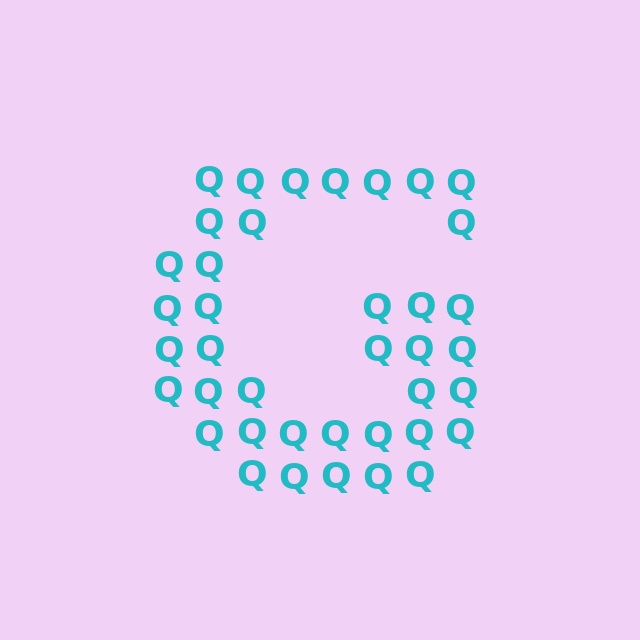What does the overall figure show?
The overall figure shows the letter G.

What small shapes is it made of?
It is made of small letter Q's.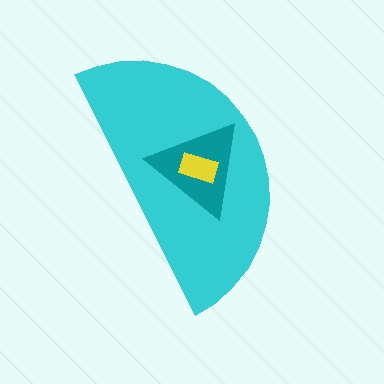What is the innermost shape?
The yellow rectangle.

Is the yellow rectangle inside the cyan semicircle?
Yes.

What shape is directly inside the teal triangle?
The yellow rectangle.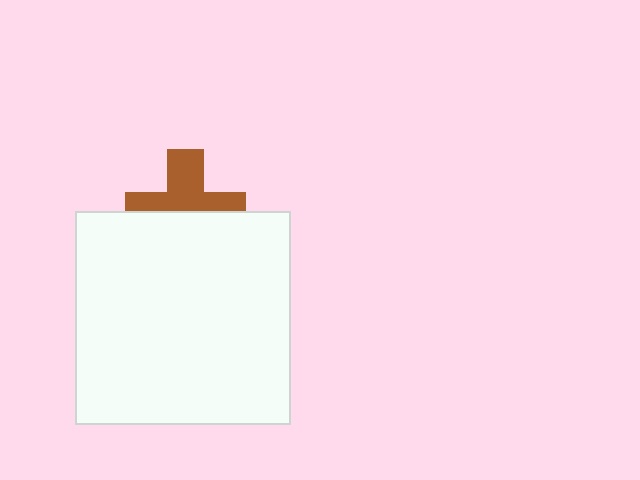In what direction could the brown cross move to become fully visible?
The brown cross could move up. That would shift it out from behind the white rectangle entirely.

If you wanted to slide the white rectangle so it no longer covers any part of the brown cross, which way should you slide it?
Slide it down — that is the most direct way to separate the two shapes.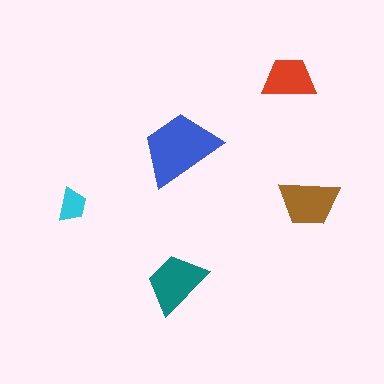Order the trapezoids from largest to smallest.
the blue one, the teal one, the brown one, the red one, the cyan one.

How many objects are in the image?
There are 5 objects in the image.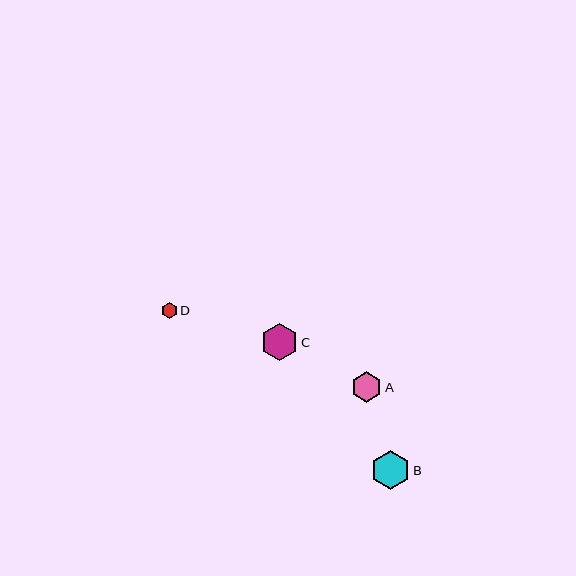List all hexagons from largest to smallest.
From largest to smallest: B, C, A, D.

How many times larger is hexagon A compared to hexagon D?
Hexagon A is approximately 2.0 times the size of hexagon D.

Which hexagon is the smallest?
Hexagon D is the smallest with a size of approximately 16 pixels.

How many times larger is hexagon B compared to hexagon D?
Hexagon B is approximately 2.5 times the size of hexagon D.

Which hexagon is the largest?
Hexagon B is the largest with a size of approximately 39 pixels.